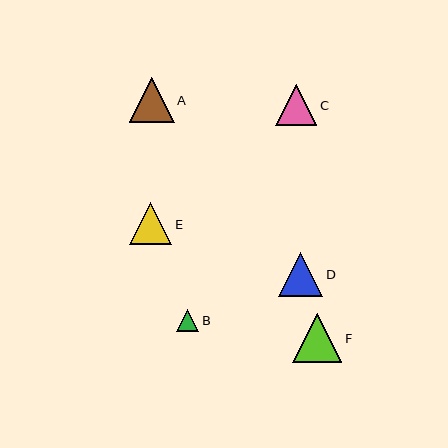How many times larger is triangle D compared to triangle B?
Triangle D is approximately 2.0 times the size of triangle B.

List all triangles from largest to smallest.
From largest to smallest: F, A, D, E, C, B.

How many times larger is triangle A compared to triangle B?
Triangle A is approximately 2.0 times the size of triangle B.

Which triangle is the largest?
Triangle F is the largest with a size of approximately 49 pixels.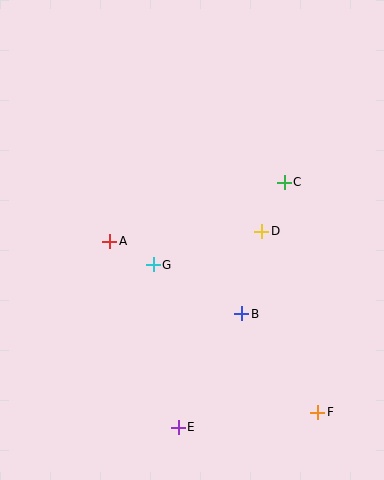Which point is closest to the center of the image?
Point G at (153, 265) is closest to the center.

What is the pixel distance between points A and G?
The distance between A and G is 49 pixels.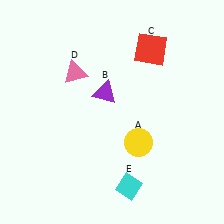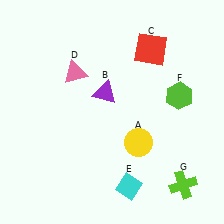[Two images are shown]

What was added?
A lime hexagon (F), a lime cross (G) were added in Image 2.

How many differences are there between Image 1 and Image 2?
There are 2 differences between the two images.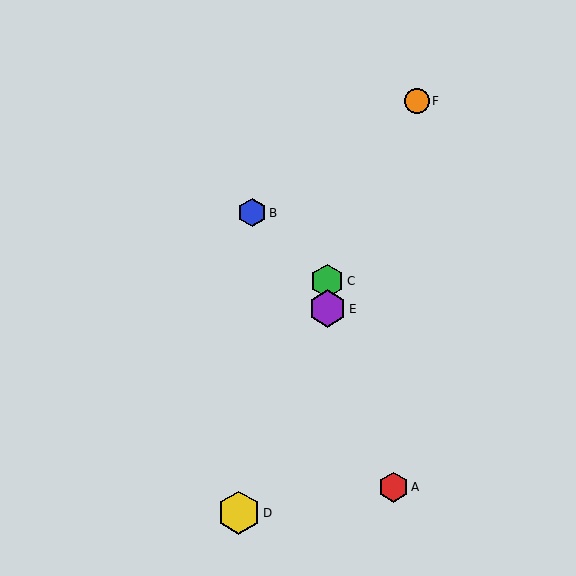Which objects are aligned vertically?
Objects C, E are aligned vertically.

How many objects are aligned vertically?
2 objects (C, E) are aligned vertically.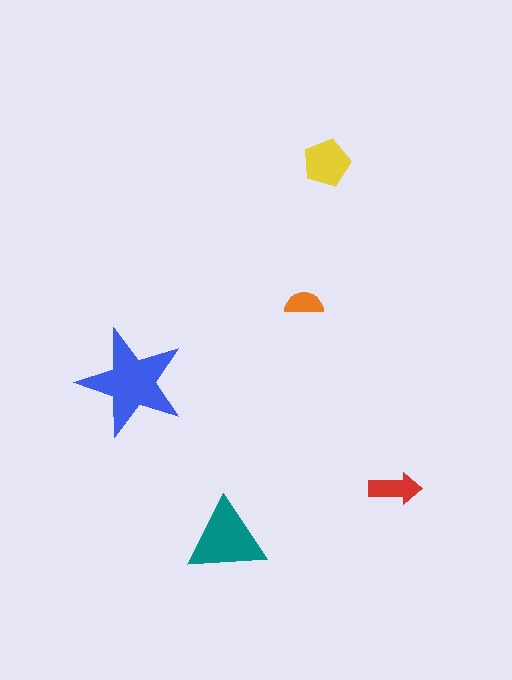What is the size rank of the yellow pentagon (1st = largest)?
3rd.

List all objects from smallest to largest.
The orange semicircle, the red arrow, the yellow pentagon, the teal triangle, the blue star.